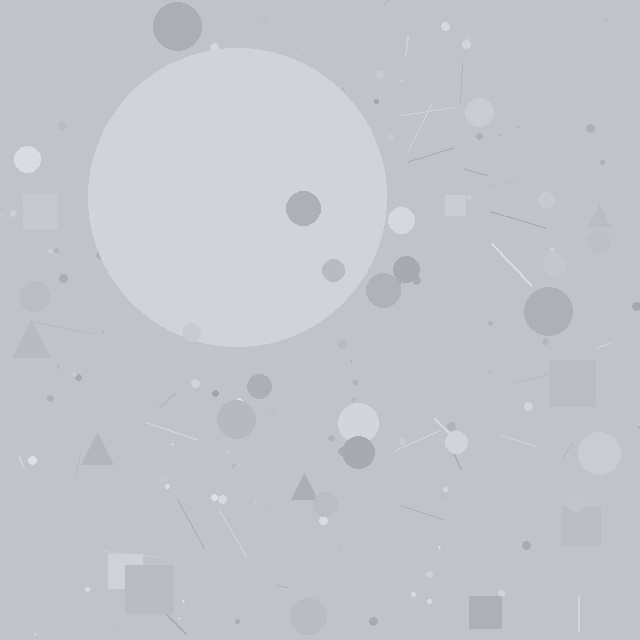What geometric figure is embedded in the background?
A circle is embedded in the background.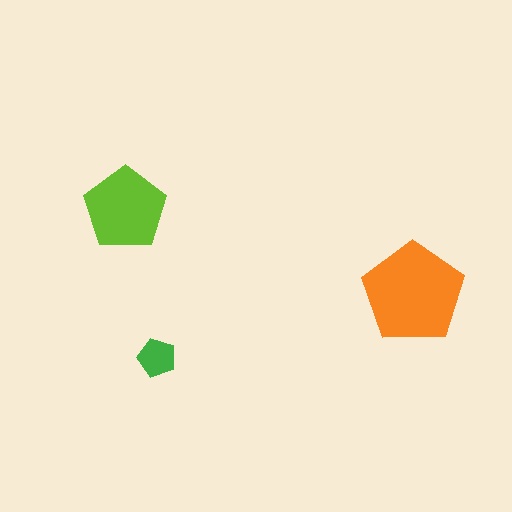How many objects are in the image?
There are 3 objects in the image.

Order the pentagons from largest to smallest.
the orange one, the lime one, the green one.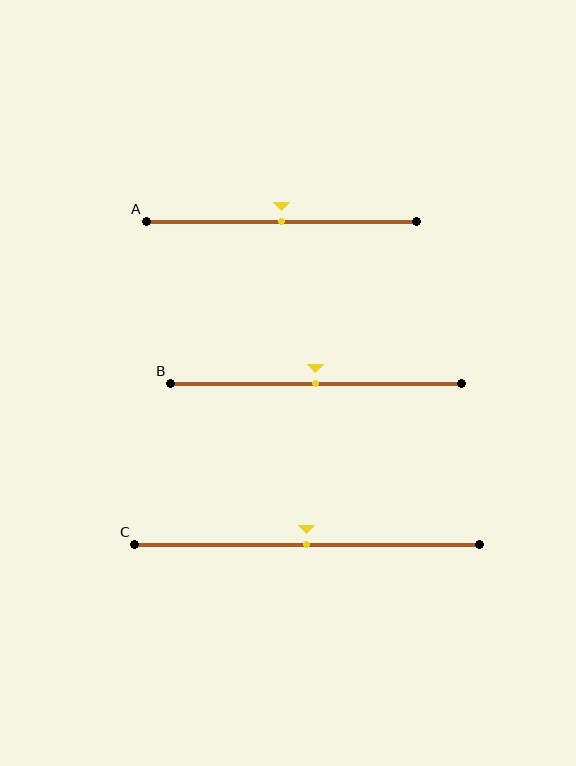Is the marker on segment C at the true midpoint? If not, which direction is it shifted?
Yes, the marker on segment C is at the true midpoint.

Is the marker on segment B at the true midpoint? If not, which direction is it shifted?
Yes, the marker on segment B is at the true midpoint.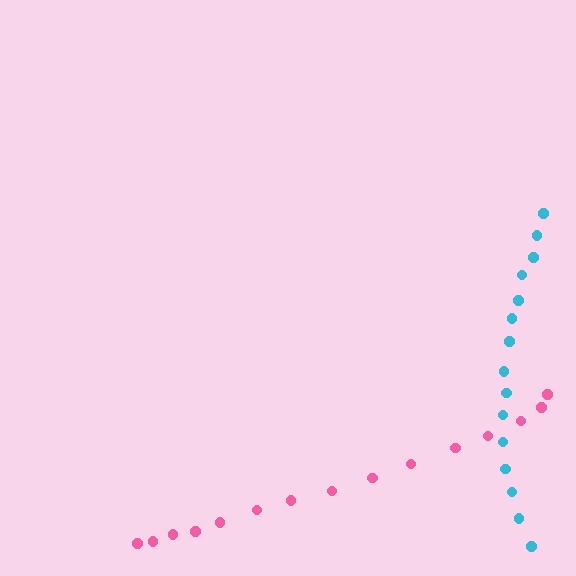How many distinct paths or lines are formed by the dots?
There are 2 distinct paths.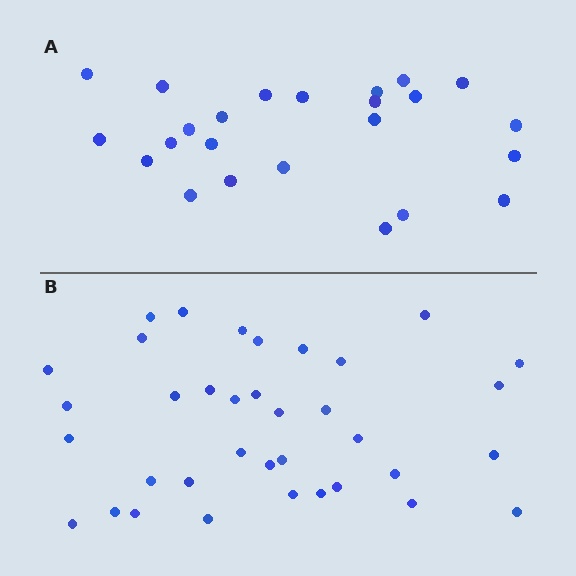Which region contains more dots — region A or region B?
Region B (the bottom region) has more dots.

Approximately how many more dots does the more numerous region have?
Region B has roughly 12 or so more dots than region A.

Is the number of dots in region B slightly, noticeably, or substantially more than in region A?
Region B has substantially more. The ratio is roughly 1.5 to 1.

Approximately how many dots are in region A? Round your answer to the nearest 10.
About 20 dots. (The exact count is 24, which rounds to 20.)